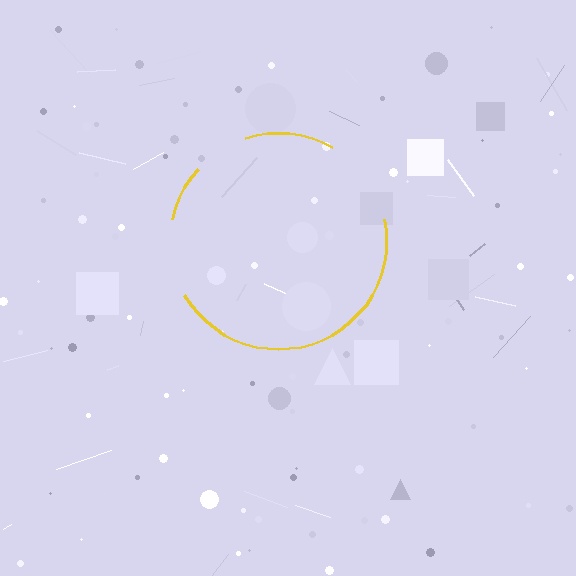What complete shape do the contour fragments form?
The contour fragments form a circle.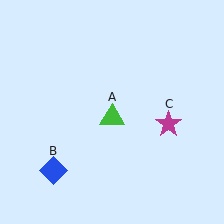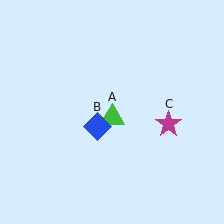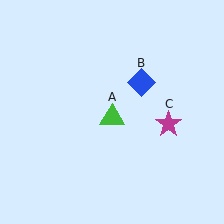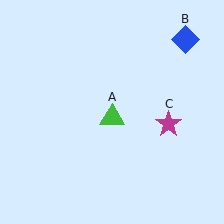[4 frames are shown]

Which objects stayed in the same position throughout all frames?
Green triangle (object A) and magenta star (object C) remained stationary.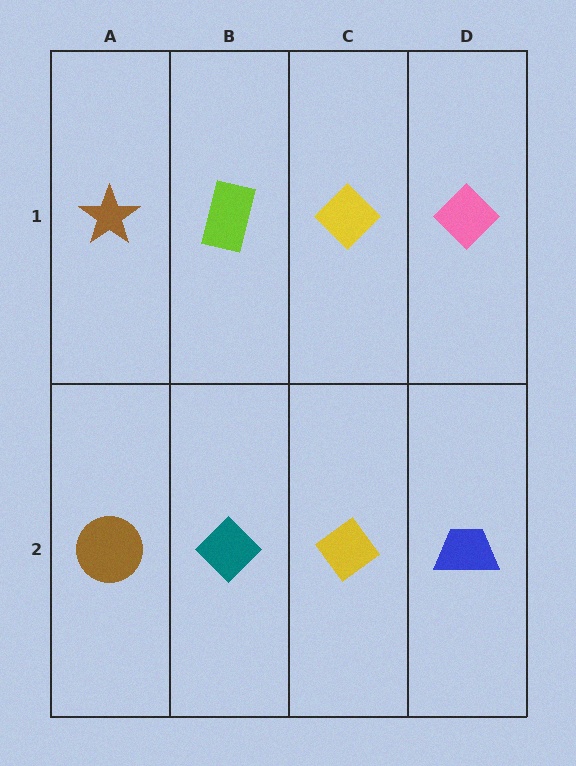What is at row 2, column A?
A brown circle.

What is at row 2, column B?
A teal diamond.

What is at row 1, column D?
A pink diamond.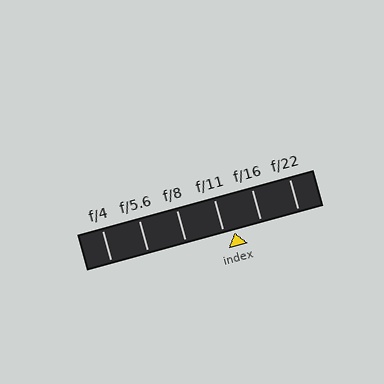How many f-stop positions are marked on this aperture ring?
There are 6 f-stop positions marked.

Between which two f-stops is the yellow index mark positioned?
The index mark is between f/11 and f/16.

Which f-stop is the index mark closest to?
The index mark is closest to f/11.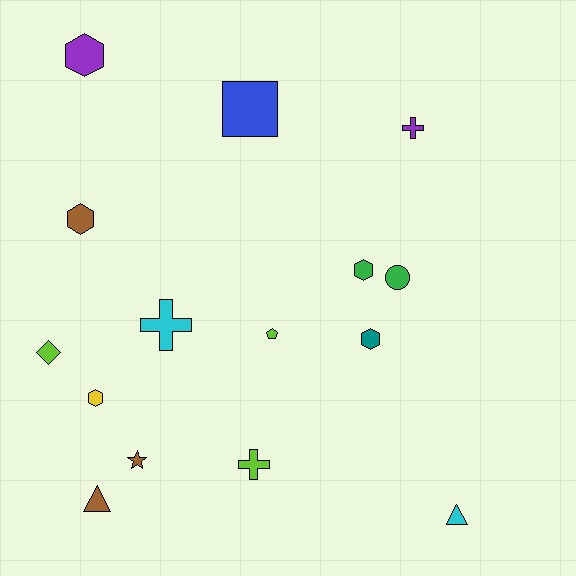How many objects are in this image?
There are 15 objects.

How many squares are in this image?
There is 1 square.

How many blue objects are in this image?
There is 1 blue object.